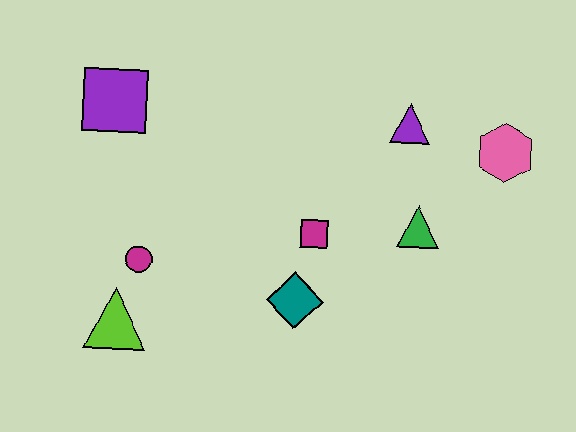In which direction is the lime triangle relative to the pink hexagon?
The lime triangle is to the left of the pink hexagon.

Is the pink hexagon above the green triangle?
Yes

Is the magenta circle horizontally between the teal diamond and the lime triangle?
Yes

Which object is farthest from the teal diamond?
The purple square is farthest from the teal diamond.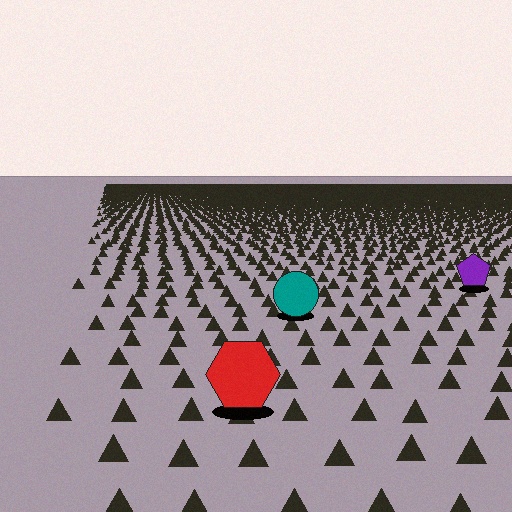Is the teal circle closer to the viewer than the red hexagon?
No. The red hexagon is closer — you can tell from the texture gradient: the ground texture is coarser near it.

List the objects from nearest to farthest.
From nearest to farthest: the red hexagon, the teal circle, the purple pentagon.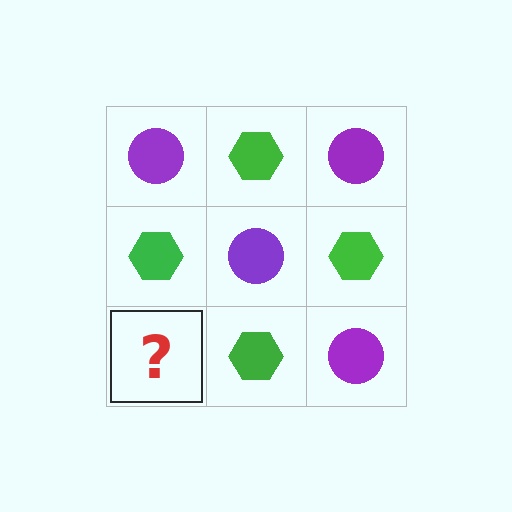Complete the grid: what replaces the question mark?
The question mark should be replaced with a purple circle.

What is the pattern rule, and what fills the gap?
The rule is that it alternates purple circle and green hexagon in a checkerboard pattern. The gap should be filled with a purple circle.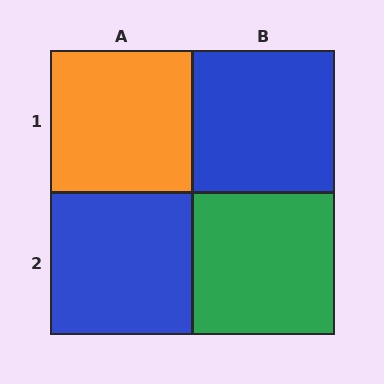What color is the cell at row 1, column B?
Blue.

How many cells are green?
1 cell is green.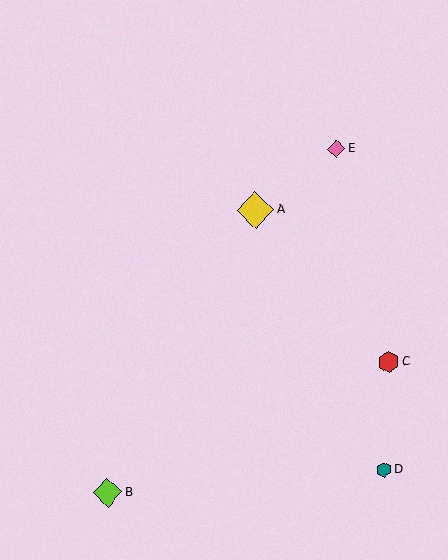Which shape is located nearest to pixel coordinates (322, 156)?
The pink diamond (labeled E) at (336, 149) is nearest to that location.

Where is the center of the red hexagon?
The center of the red hexagon is at (389, 362).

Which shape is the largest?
The yellow diamond (labeled A) is the largest.